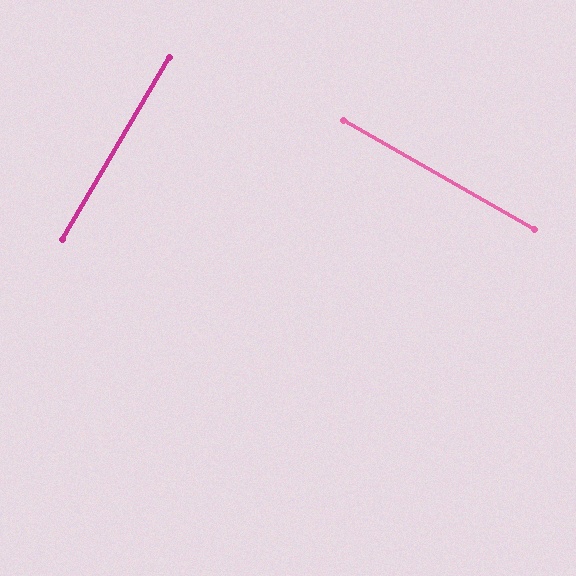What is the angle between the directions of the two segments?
Approximately 89 degrees.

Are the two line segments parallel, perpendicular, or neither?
Perpendicular — they meet at approximately 89°.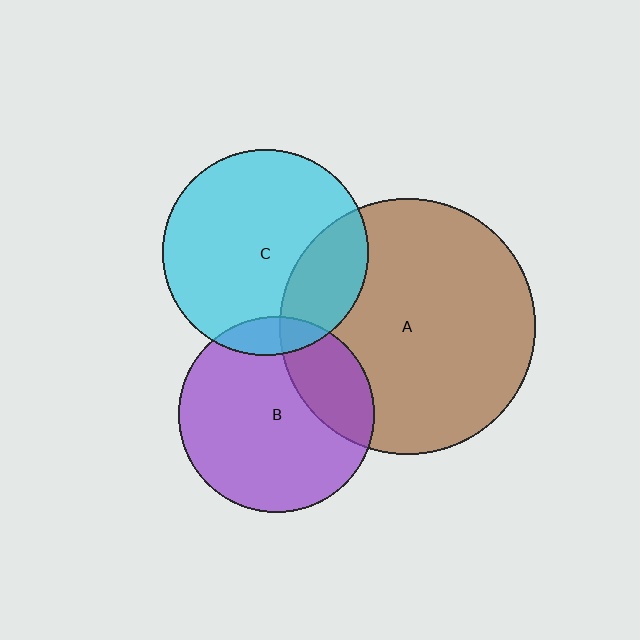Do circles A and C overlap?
Yes.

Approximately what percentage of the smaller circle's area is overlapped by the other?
Approximately 25%.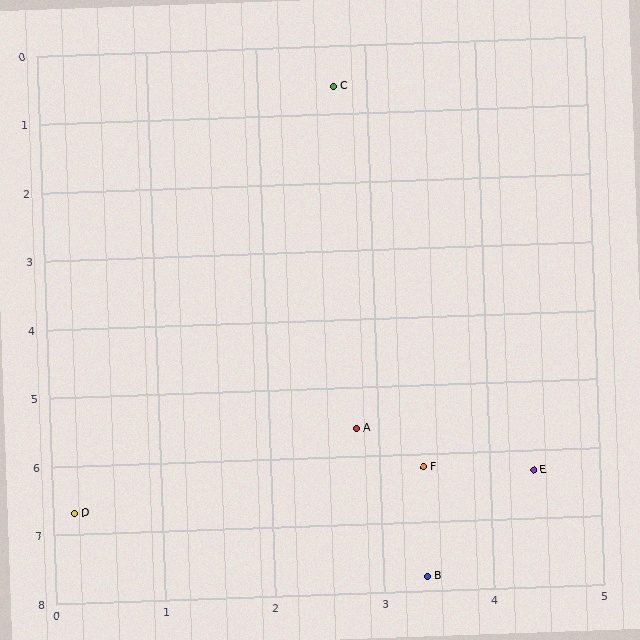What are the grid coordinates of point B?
Point B is at approximately (3.4, 7.8).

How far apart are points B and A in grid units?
Points B and A are about 2.3 grid units apart.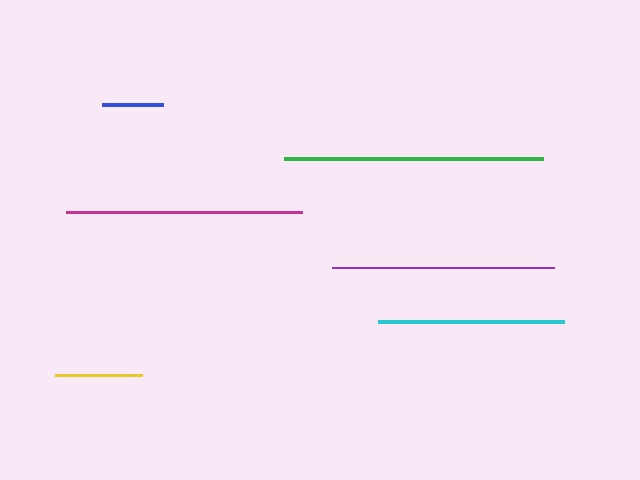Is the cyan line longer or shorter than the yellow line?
The cyan line is longer than the yellow line.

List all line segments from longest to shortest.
From longest to shortest: green, magenta, purple, cyan, yellow, blue.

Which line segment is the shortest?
The blue line is the shortest at approximately 61 pixels.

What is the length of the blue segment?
The blue segment is approximately 61 pixels long.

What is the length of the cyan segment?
The cyan segment is approximately 186 pixels long.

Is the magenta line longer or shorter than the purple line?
The magenta line is longer than the purple line.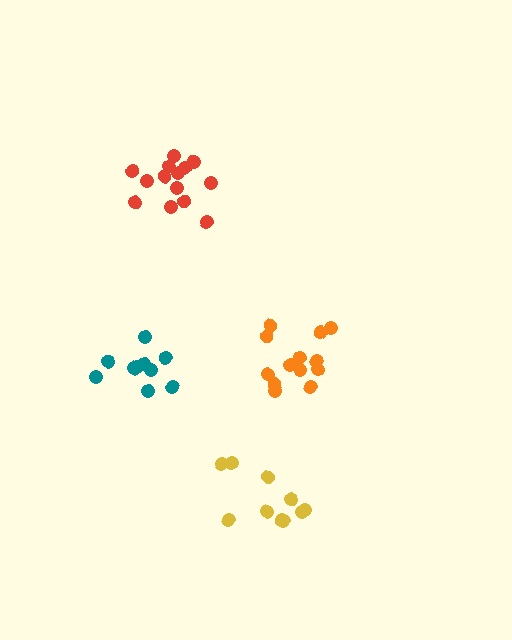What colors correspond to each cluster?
The clusters are colored: red, orange, yellow, teal.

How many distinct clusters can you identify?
There are 4 distinct clusters.